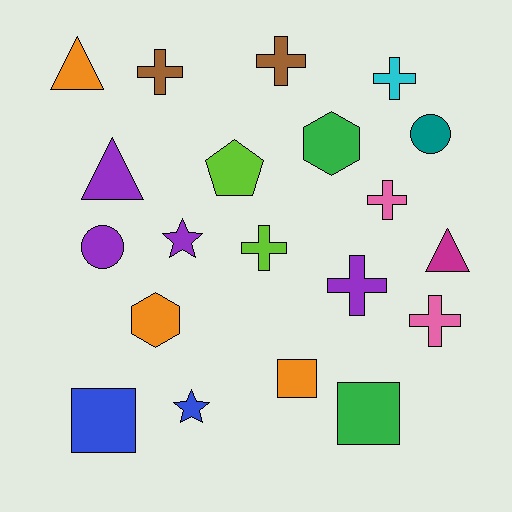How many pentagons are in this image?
There is 1 pentagon.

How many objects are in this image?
There are 20 objects.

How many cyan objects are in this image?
There is 1 cyan object.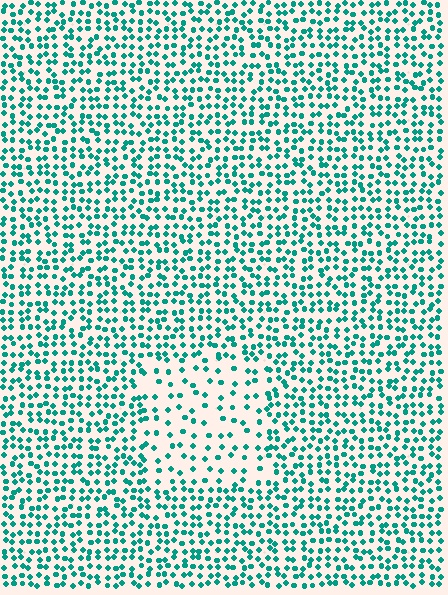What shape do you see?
I see a rectangle.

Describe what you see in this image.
The image contains small teal elements arranged at two different densities. A rectangle-shaped region is visible where the elements are less densely packed than the surrounding area.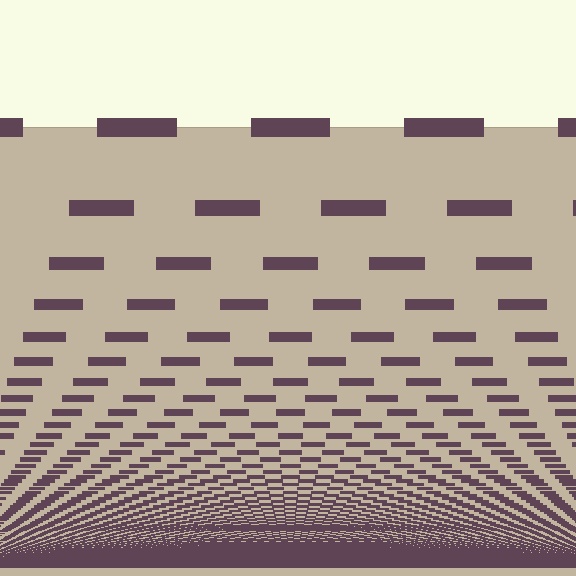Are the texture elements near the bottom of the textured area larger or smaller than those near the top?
Smaller. The gradient is inverted — elements near the bottom are smaller and denser.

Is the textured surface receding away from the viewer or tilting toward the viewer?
The surface appears to tilt toward the viewer. Texture elements get larger and sparser toward the top.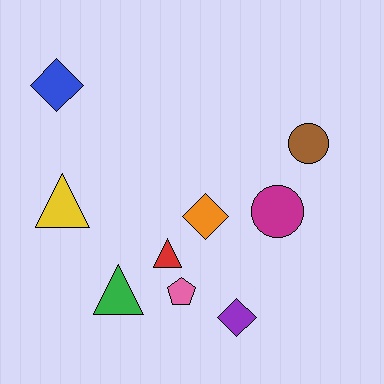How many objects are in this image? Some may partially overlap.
There are 9 objects.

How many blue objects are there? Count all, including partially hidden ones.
There is 1 blue object.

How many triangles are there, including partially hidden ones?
There are 3 triangles.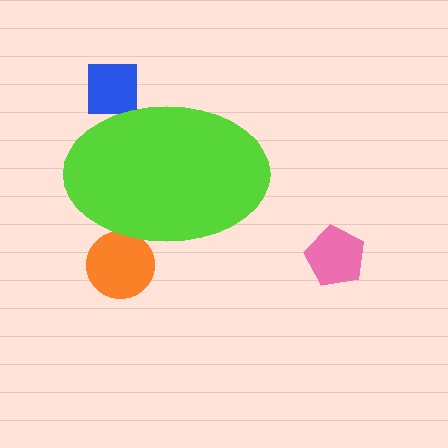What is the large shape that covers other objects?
A lime ellipse.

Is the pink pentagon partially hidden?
No, the pink pentagon is fully visible.